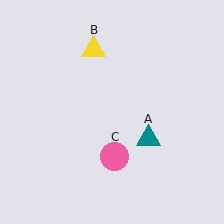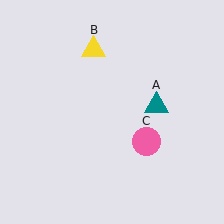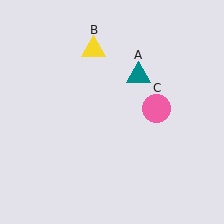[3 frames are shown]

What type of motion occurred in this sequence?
The teal triangle (object A), pink circle (object C) rotated counterclockwise around the center of the scene.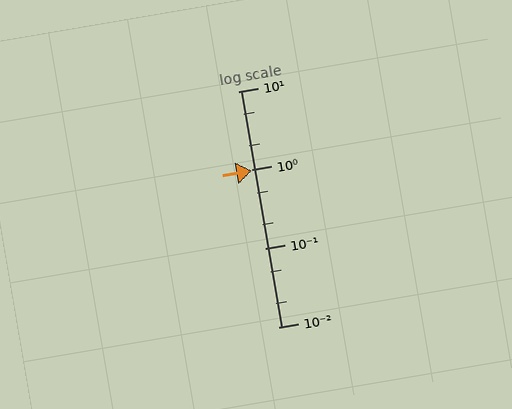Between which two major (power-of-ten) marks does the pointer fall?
The pointer is between 0.1 and 1.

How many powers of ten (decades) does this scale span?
The scale spans 3 decades, from 0.01 to 10.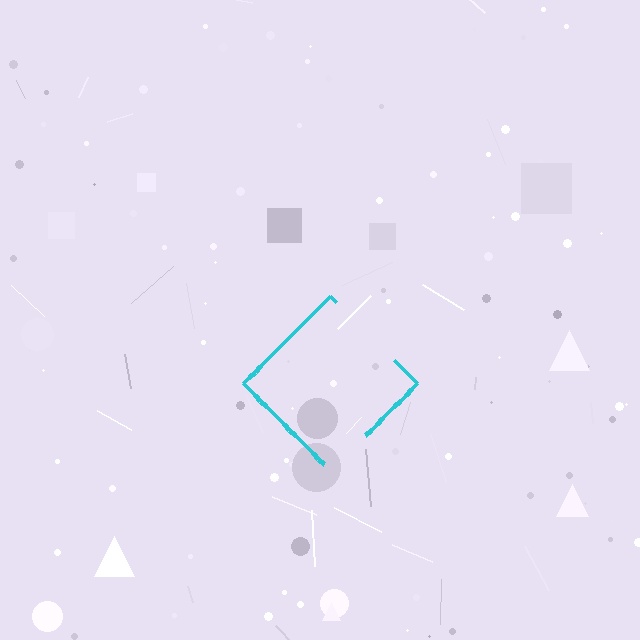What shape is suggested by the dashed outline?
The dashed outline suggests a diamond.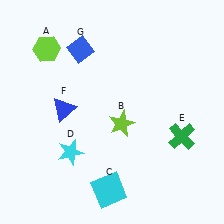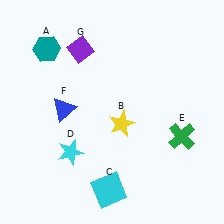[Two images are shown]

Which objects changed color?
A changed from lime to teal. B changed from lime to yellow. G changed from blue to purple.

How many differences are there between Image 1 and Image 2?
There are 3 differences between the two images.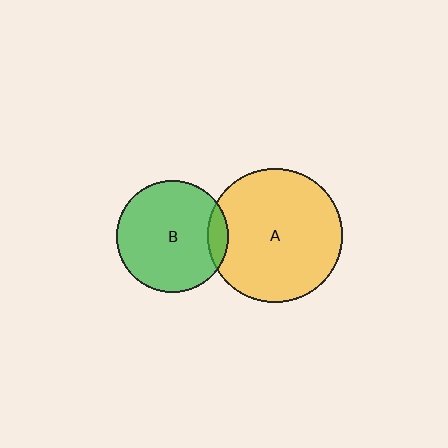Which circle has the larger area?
Circle A (yellow).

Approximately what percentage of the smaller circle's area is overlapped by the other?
Approximately 10%.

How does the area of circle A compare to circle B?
Approximately 1.5 times.